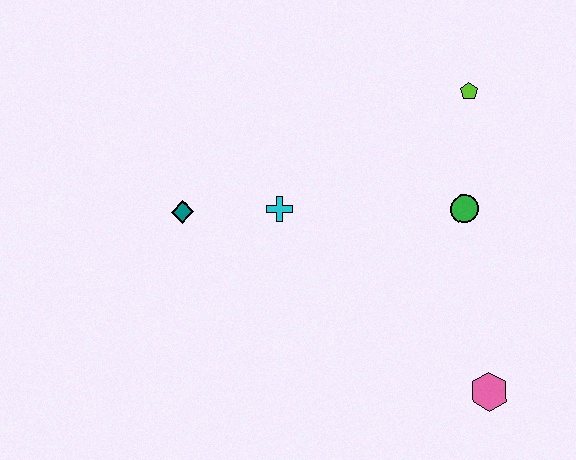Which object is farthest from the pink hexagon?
The teal diamond is farthest from the pink hexagon.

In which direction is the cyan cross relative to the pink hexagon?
The cyan cross is to the left of the pink hexagon.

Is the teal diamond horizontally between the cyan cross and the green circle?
No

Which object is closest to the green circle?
The lime pentagon is closest to the green circle.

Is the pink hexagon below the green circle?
Yes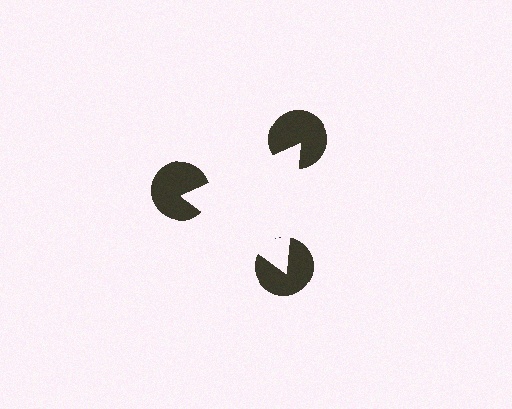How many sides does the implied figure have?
3 sides.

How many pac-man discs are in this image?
There are 3 — one at each vertex of the illusory triangle.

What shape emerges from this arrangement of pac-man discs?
An illusory triangle — its edges are inferred from the aligned wedge cuts in the pac-man discs, not physically drawn.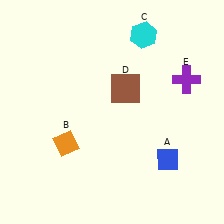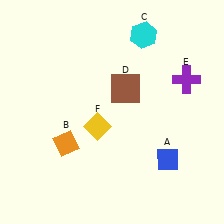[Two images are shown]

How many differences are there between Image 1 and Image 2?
There is 1 difference between the two images.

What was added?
A yellow diamond (F) was added in Image 2.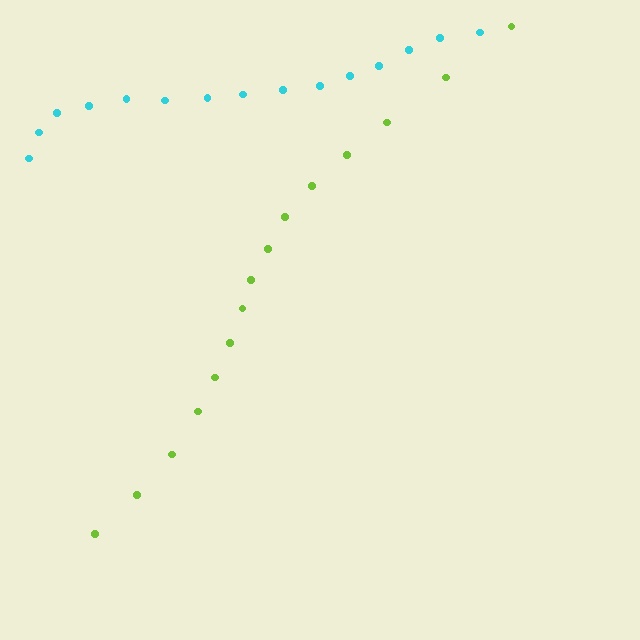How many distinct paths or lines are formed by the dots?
There are 2 distinct paths.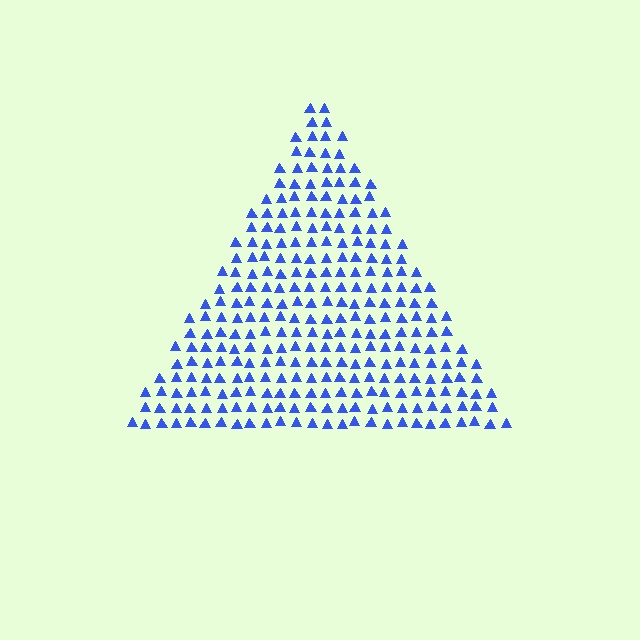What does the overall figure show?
The overall figure shows a triangle.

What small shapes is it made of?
It is made of small triangles.